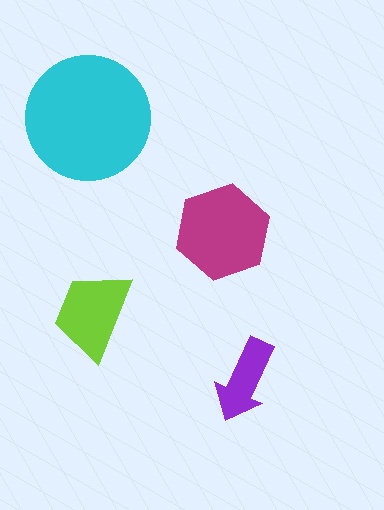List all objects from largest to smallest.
The cyan circle, the magenta hexagon, the lime trapezoid, the purple arrow.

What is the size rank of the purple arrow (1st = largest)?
4th.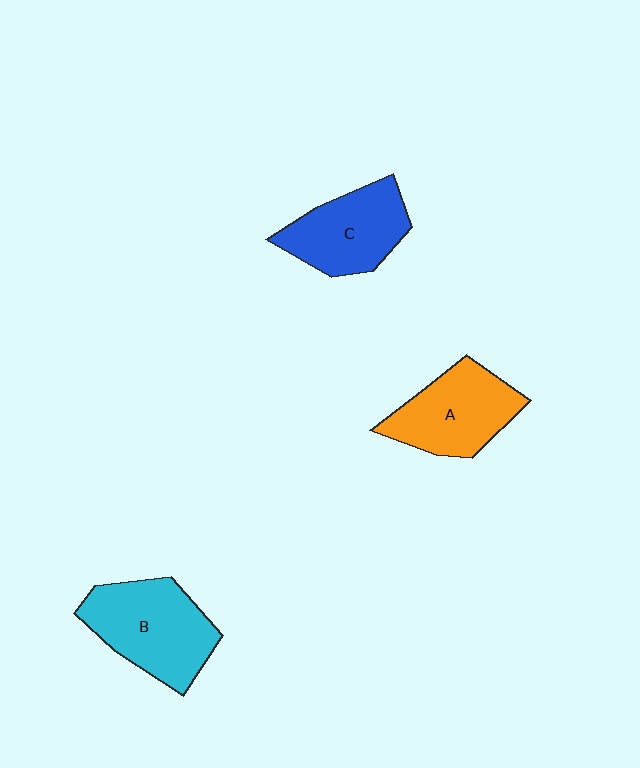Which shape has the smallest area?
Shape C (blue).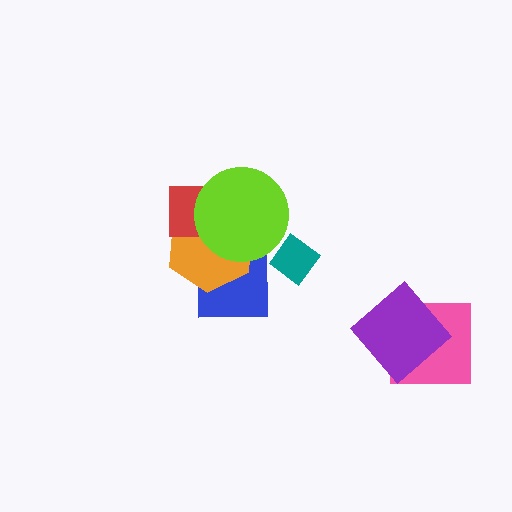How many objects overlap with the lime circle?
3 objects overlap with the lime circle.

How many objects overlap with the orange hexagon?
3 objects overlap with the orange hexagon.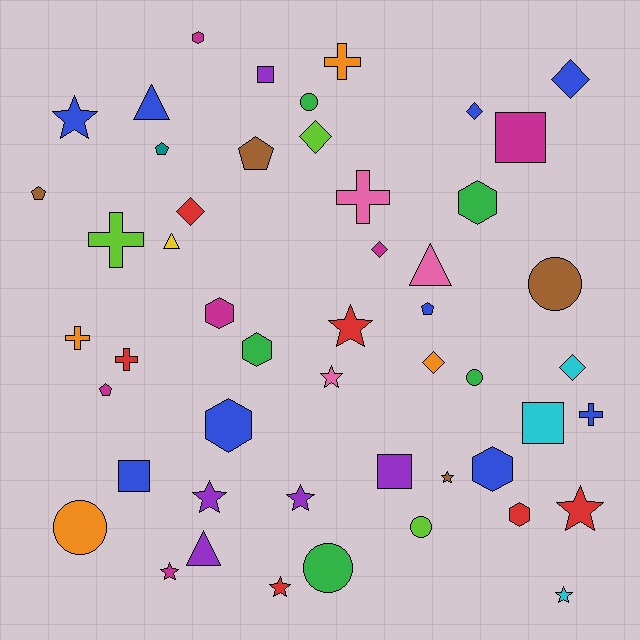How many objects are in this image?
There are 50 objects.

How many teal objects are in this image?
There is 1 teal object.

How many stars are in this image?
There are 10 stars.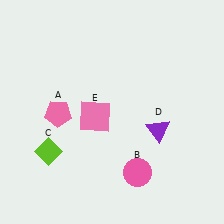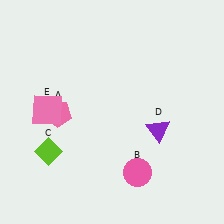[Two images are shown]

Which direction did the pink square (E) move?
The pink square (E) moved left.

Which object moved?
The pink square (E) moved left.